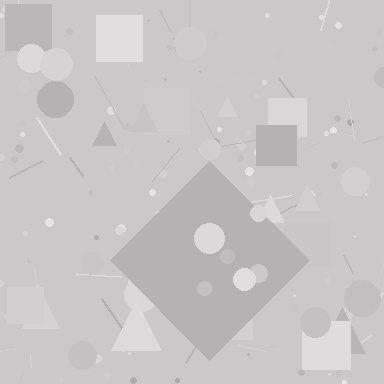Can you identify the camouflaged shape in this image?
The camouflaged shape is a diamond.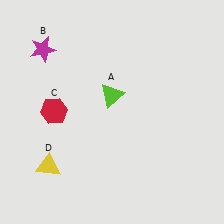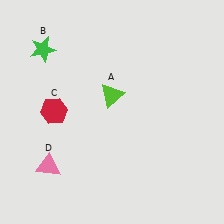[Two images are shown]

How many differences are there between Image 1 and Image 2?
There are 2 differences between the two images.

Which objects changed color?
B changed from magenta to green. D changed from yellow to pink.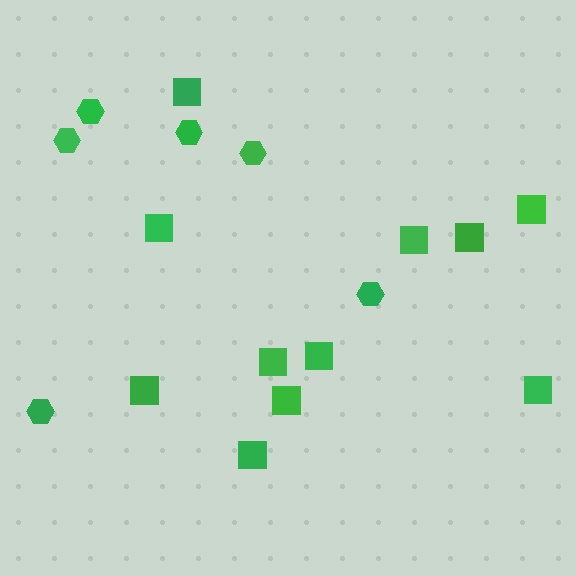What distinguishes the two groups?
There are 2 groups: one group of hexagons (6) and one group of squares (11).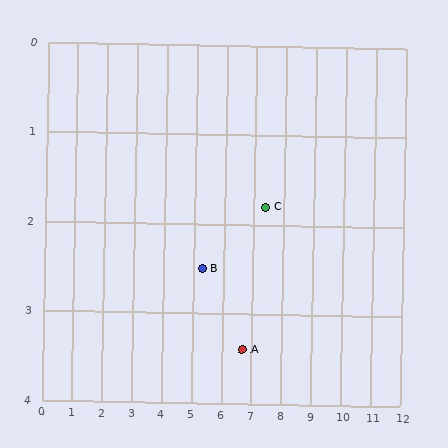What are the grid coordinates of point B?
Point B is at approximately (5.3, 2.5).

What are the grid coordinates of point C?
Point C is at approximately (7.4, 1.8).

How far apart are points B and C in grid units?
Points B and C are about 2.2 grid units apart.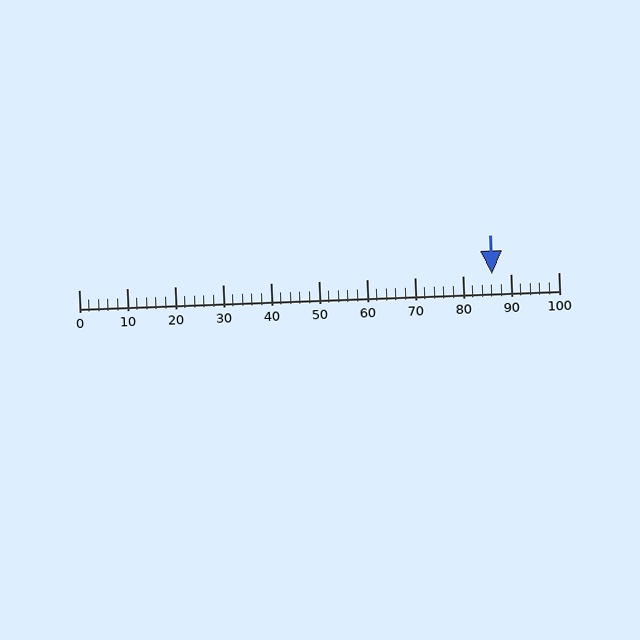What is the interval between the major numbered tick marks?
The major tick marks are spaced 10 units apart.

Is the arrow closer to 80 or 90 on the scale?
The arrow is closer to 90.